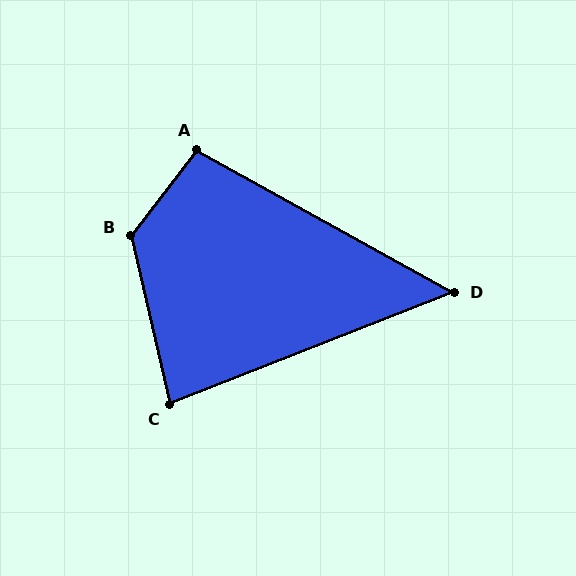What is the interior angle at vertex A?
Approximately 99 degrees (obtuse).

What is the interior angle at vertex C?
Approximately 81 degrees (acute).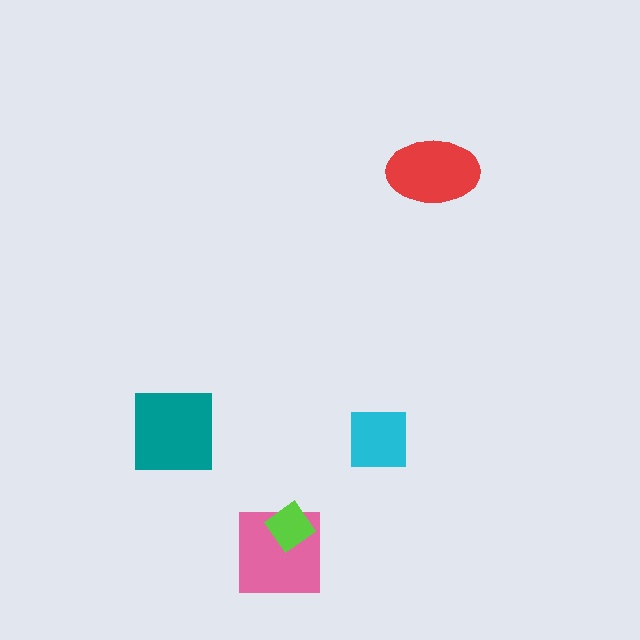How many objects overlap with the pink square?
1 object overlaps with the pink square.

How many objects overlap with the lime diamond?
1 object overlaps with the lime diamond.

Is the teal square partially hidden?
No, no other shape covers it.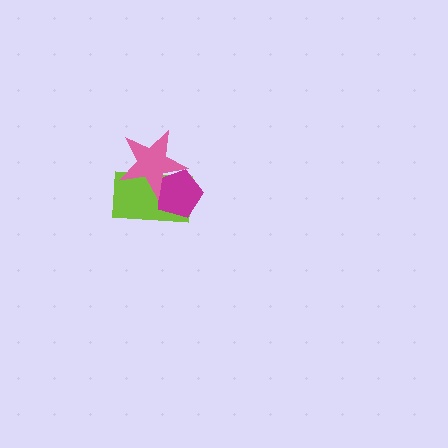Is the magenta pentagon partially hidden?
Yes, it is partially covered by another shape.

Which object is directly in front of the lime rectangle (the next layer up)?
The magenta pentagon is directly in front of the lime rectangle.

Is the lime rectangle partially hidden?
Yes, it is partially covered by another shape.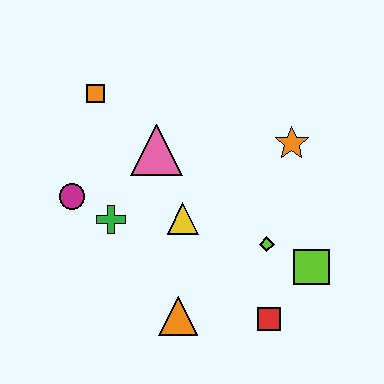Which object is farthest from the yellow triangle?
The orange square is farthest from the yellow triangle.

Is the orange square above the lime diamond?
Yes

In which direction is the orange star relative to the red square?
The orange star is above the red square.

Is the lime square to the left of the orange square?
No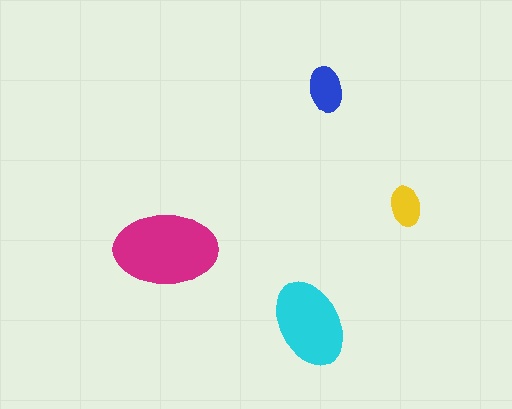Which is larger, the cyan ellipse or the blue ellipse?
The cyan one.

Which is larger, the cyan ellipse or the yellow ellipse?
The cyan one.